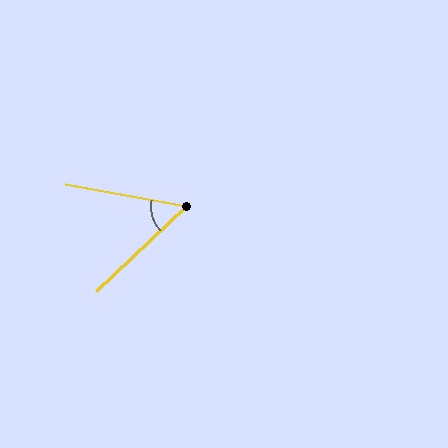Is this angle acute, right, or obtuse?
It is acute.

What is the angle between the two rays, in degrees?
Approximately 54 degrees.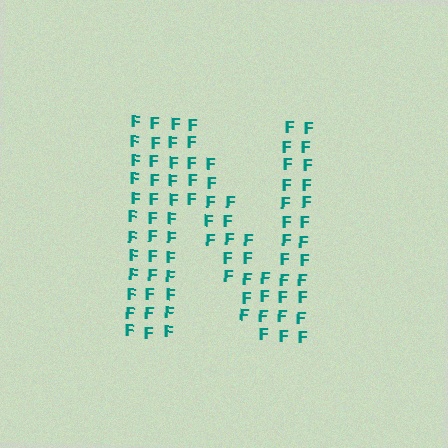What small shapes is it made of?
It is made of small letter F's.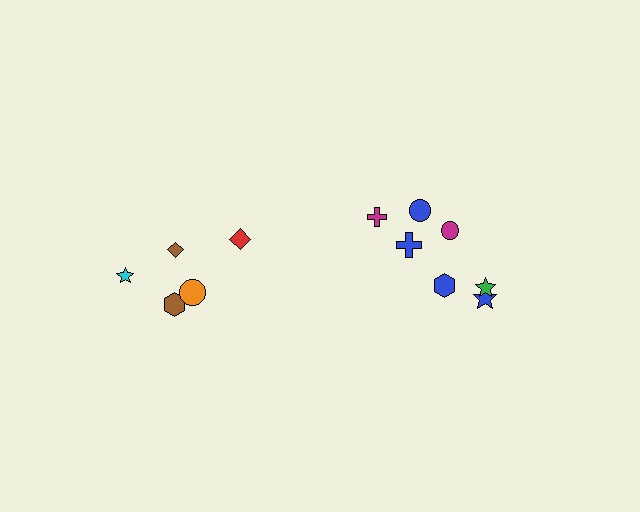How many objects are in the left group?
There are 5 objects.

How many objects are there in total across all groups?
There are 12 objects.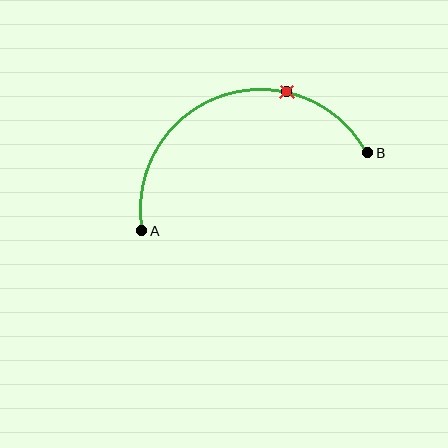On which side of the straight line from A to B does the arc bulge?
The arc bulges above the straight line connecting A and B.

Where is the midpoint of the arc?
The arc midpoint is the point on the curve farthest from the straight line joining A and B. It sits above that line.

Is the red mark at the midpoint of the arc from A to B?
No. The red mark lies on the arc but is closer to endpoint B. The arc midpoint would be at the point on the curve equidistant along the arc from both A and B.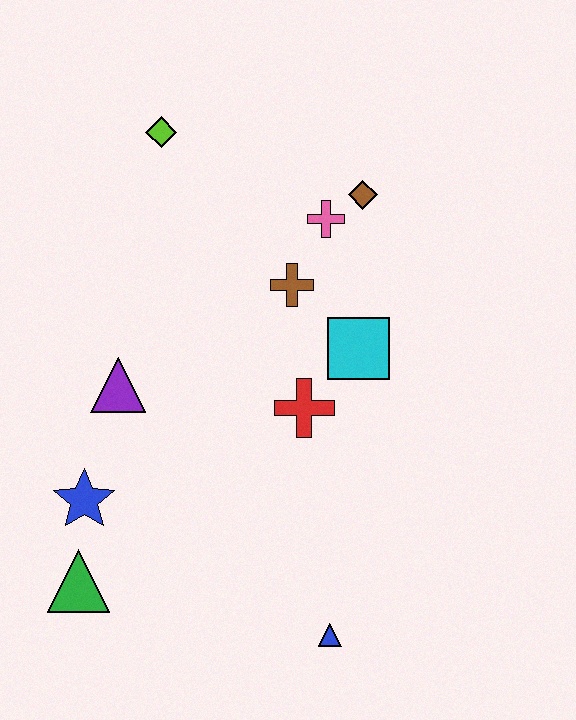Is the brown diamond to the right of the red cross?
Yes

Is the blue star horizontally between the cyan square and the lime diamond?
No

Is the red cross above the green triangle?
Yes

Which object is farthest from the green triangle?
The brown diamond is farthest from the green triangle.